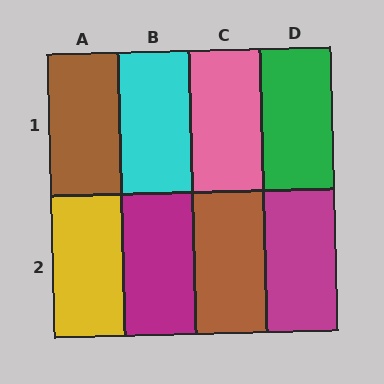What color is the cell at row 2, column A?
Yellow.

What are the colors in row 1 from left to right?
Brown, cyan, pink, green.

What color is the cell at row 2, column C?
Brown.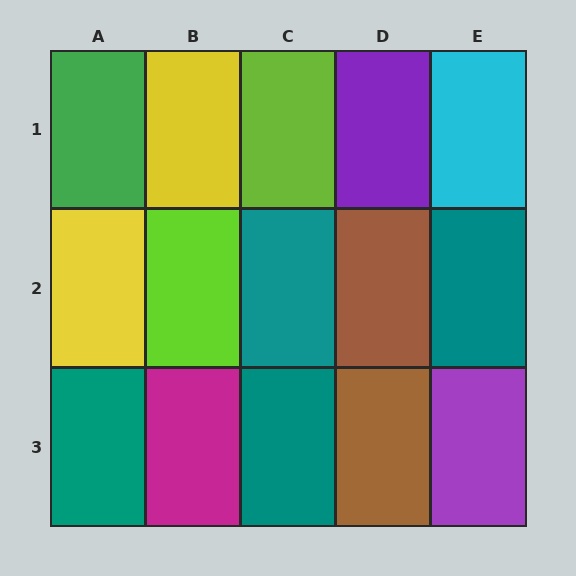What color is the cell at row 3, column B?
Magenta.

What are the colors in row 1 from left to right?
Green, yellow, lime, purple, cyan.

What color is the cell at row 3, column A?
Teal.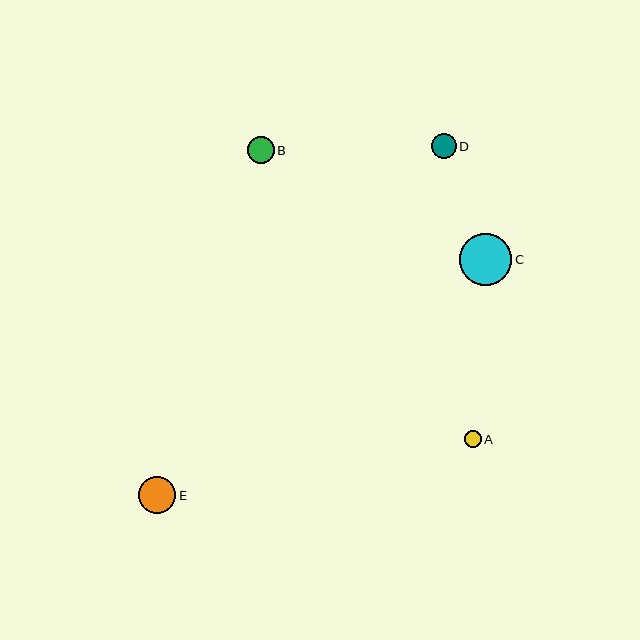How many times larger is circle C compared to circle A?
Circle C is approximately 3.1 times the size of circle A.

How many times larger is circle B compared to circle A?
Circle B is approximately 1.6 times the size of circle A.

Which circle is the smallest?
Circle A is the smallest with a size of approximately 17 pixels.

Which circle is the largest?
Circle C is the largest with a size of approximately 52 pixels.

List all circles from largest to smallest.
From largest to smallest: C, E, B, D, A.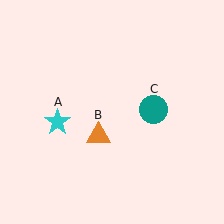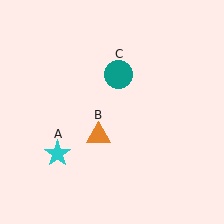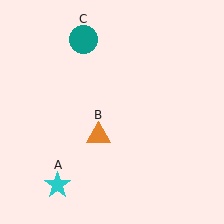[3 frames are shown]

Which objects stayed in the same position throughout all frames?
Orange triangle (object B) remained stationary.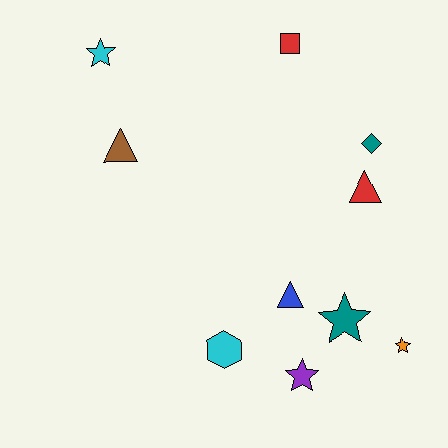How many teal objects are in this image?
There are 2 teal objects.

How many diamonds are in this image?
There is 1 diamond.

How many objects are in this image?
There are 10 objects.